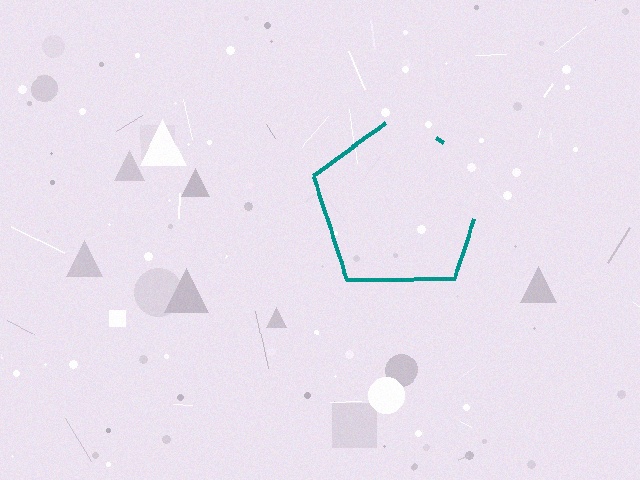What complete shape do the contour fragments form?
The contour fragments form a pentagon.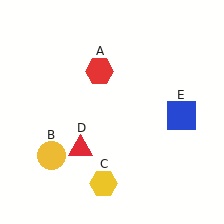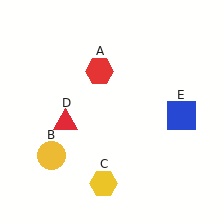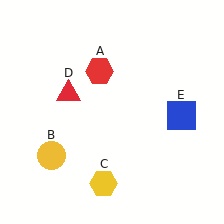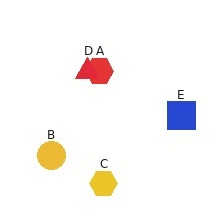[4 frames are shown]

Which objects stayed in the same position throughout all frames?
Red hexagon (object A) and yellow circle (object B) and yellow hexagon (object C) and blue square (object E) remained stationary.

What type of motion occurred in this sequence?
The red triangle (object D) rotated clockwise around the center of the scene.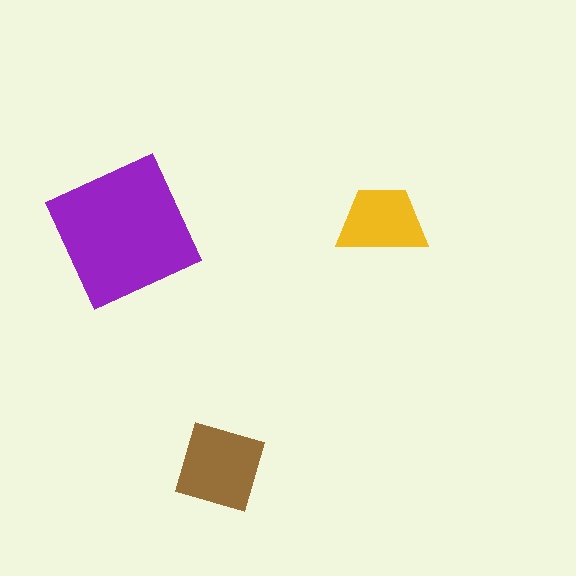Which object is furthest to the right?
The yellow trapezoid is rightmost.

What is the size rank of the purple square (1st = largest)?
1st.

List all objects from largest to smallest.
The purple square, the brown diamond, the yellow trapezoid.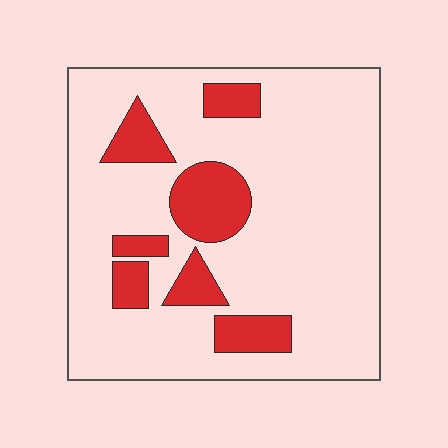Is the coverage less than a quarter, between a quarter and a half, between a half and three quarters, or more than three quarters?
Less than a quarter.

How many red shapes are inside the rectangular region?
7.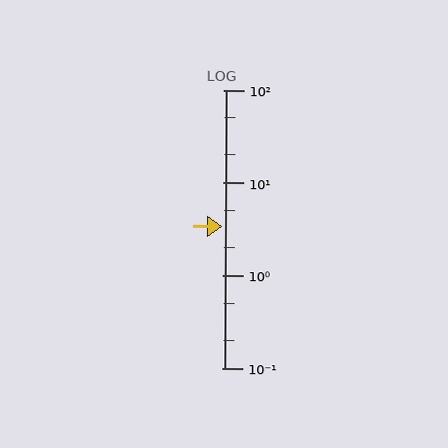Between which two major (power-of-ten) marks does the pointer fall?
The pointer is between 1 and 10.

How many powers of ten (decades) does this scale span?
The scale spans 3 decades, from 0.1 to 100.